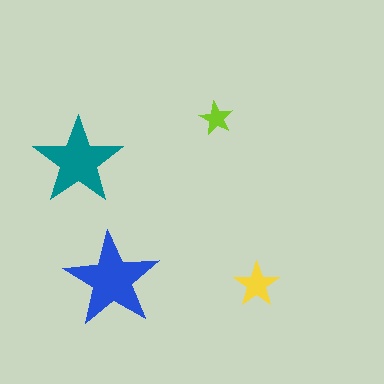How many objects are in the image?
There are 4 objects in the image.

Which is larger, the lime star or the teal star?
The teal one.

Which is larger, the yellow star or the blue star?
The blue one.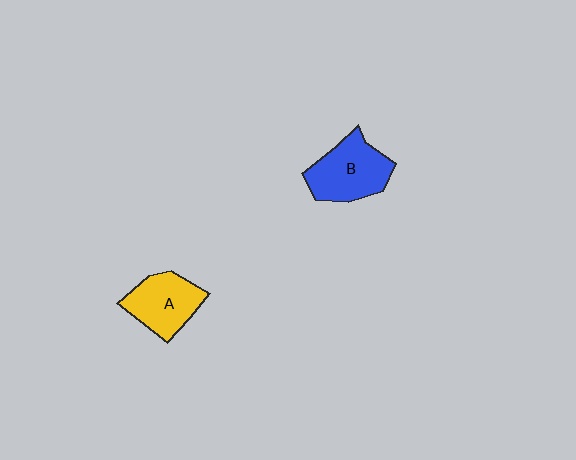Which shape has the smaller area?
Shape A (yellow).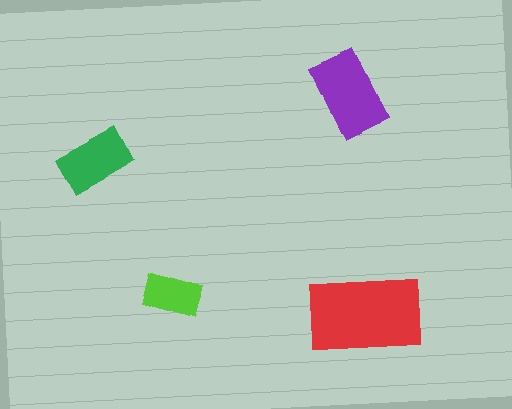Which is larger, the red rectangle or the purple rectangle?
The red one.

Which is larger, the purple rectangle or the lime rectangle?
The purple one.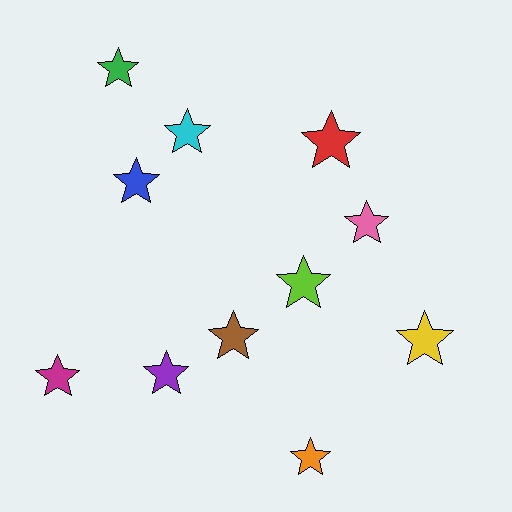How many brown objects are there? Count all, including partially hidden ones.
There is 1 brown object.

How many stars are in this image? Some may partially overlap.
There are 11 stars.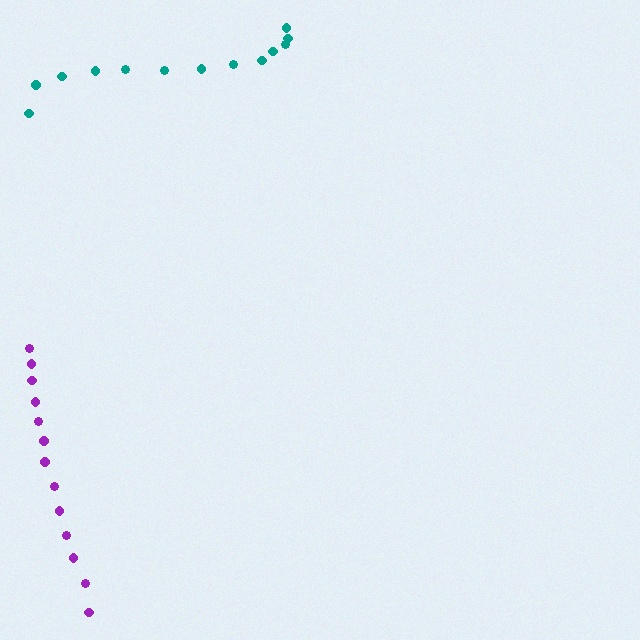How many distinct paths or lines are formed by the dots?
There are 2 distinct paths.